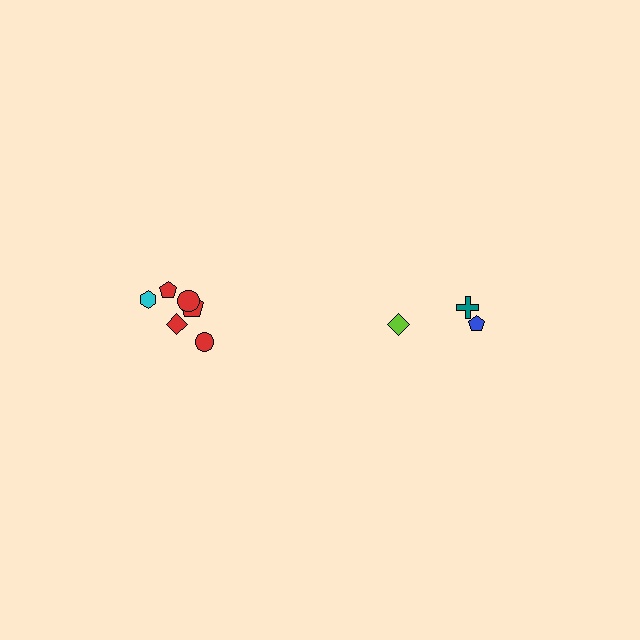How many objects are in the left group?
There are 6 objects.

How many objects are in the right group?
There are 3 objects.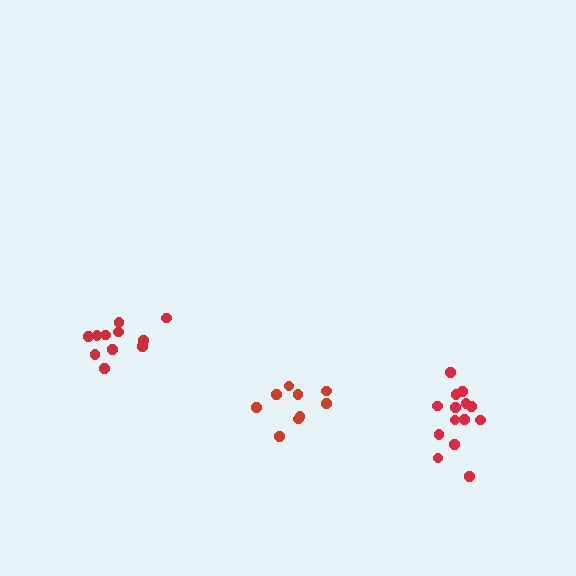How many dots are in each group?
Group 1: 11 dots, Group 2: 9 dots, Group 3: 14 dots (34 total).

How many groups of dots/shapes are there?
There are 3 groups.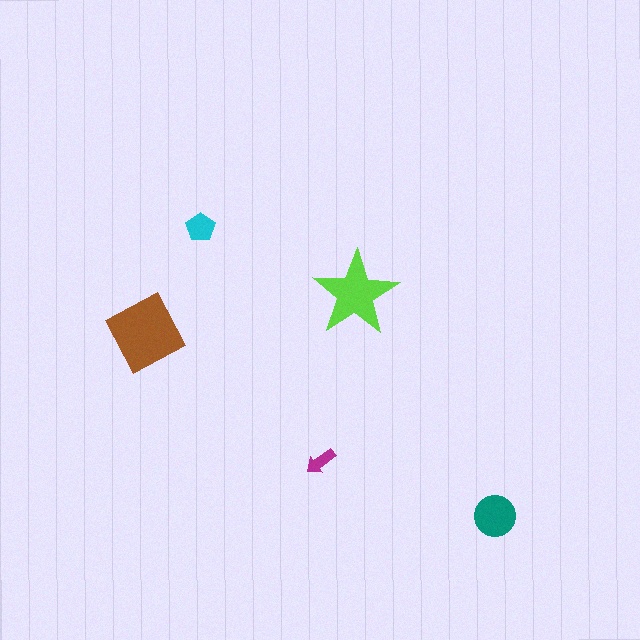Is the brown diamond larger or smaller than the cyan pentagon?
Larger.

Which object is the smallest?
The magenta arrow.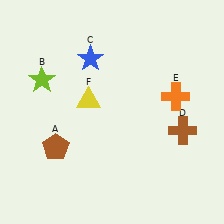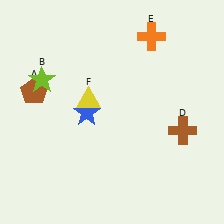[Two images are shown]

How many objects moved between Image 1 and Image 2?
3 objects moved between the two images.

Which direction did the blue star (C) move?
The blue star (C) moved down.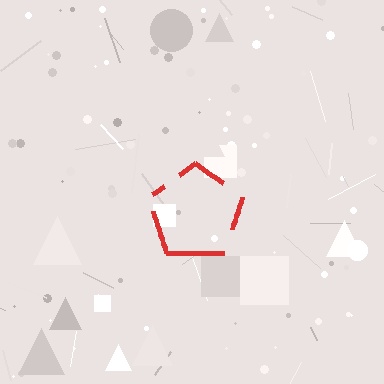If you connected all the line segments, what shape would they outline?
They would outline a pentagon.